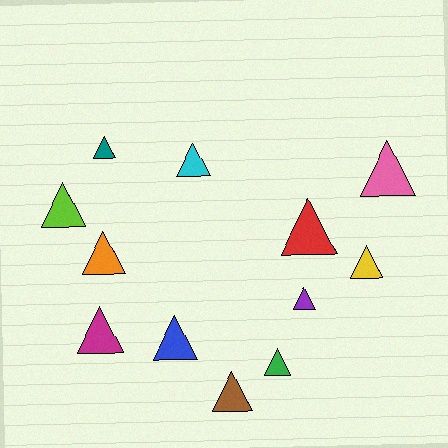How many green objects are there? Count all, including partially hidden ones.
There is 1 green object.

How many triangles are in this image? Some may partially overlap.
There are 12 triangles.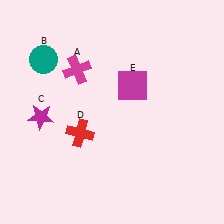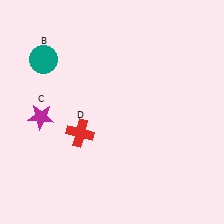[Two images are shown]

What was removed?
The magenta cross (A), the magenta square (E) were removed in Image 2.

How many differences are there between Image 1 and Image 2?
There are 2 differences between the two images.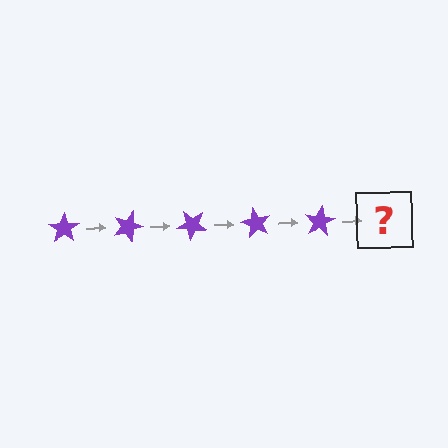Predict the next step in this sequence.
The next step is a purple star rotated 100 degrees.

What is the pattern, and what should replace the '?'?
The pattern is that the star rotates 20 degrees each step. The '?' should be a purple star rotated 100 degrees.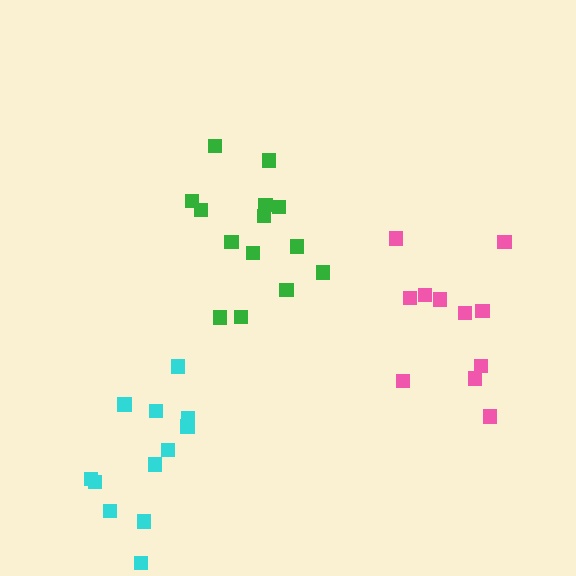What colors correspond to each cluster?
The clusters are colored: green, cyan, pink.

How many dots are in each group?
Group 1: 14 dots, Group 2: 12 dots, Group 3: 11 dots (37 total).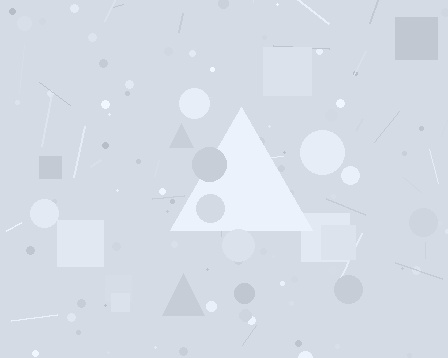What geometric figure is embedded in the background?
A triangle is embedded in the background.